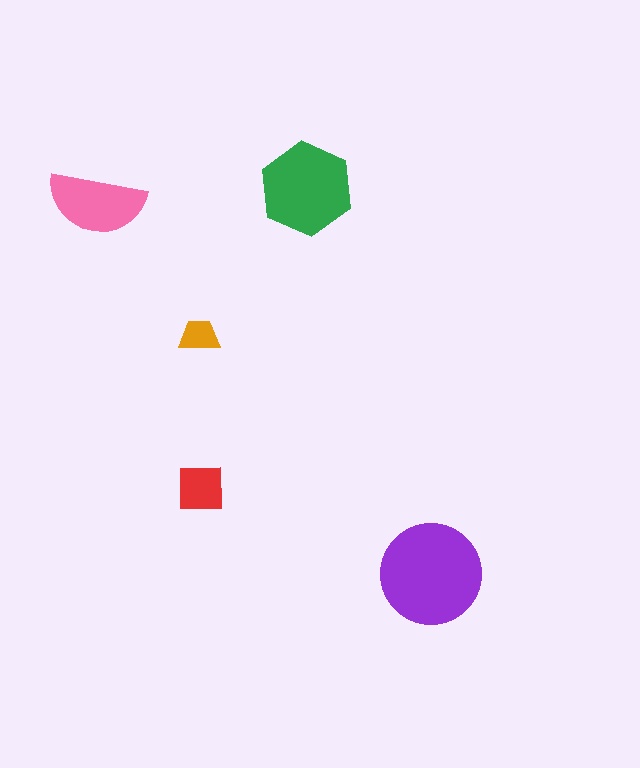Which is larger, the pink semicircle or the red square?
The pink semicircle.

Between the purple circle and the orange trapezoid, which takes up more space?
The purple circle.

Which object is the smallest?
The orange trapezoid.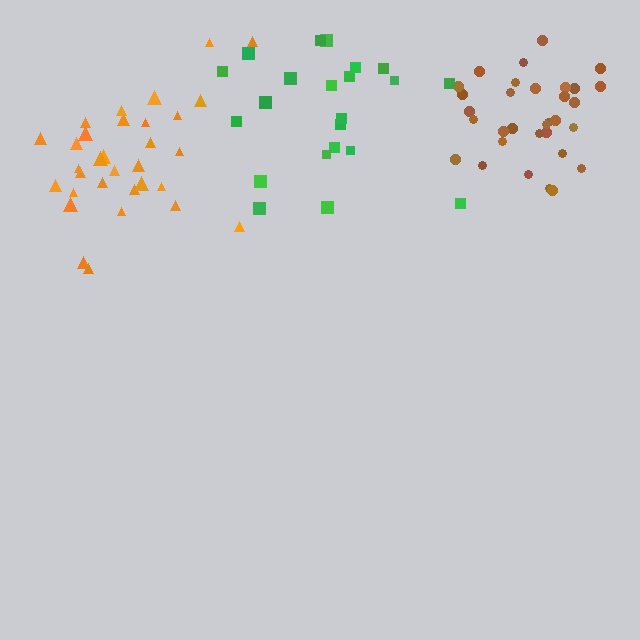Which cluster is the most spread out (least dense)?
Green.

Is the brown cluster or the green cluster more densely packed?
Brown.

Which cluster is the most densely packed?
Brown.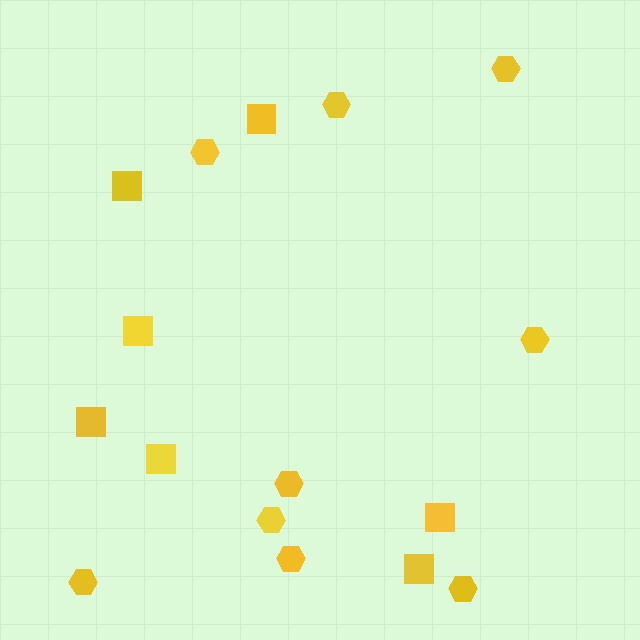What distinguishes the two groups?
There are 2 groups: one group of hexagons (9) and one group of squares (7).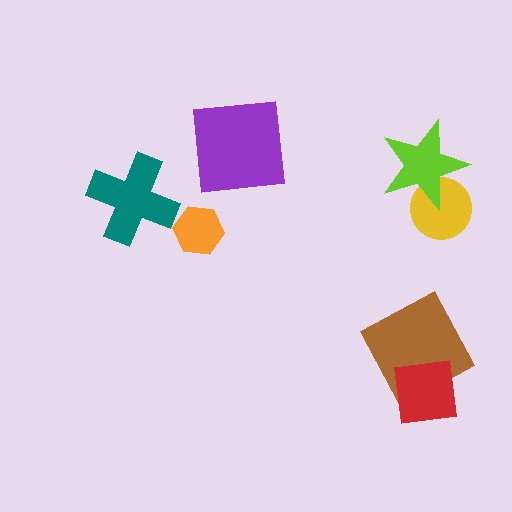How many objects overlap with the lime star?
1 object overlaps with the lime star.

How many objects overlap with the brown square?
1 object overlaps with the brown square.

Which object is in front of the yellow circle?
The lime star is in front of the yellow circle.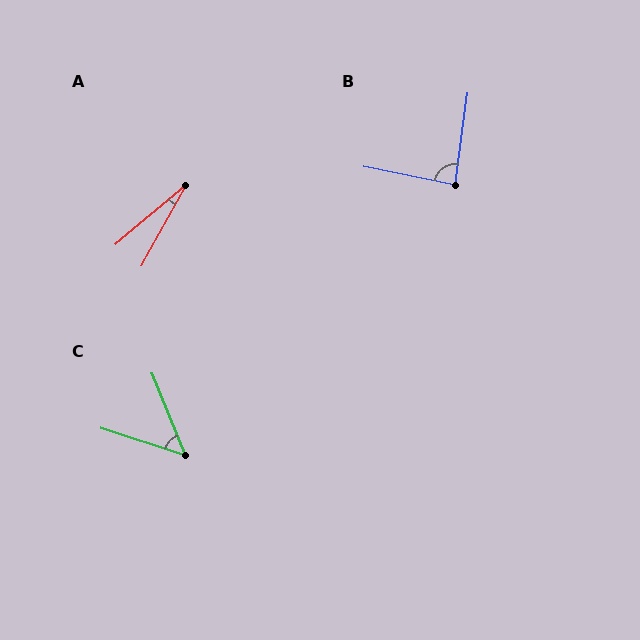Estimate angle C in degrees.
Approximately 50 degrees.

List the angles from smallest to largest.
A (21°), C (50°), B (87°).